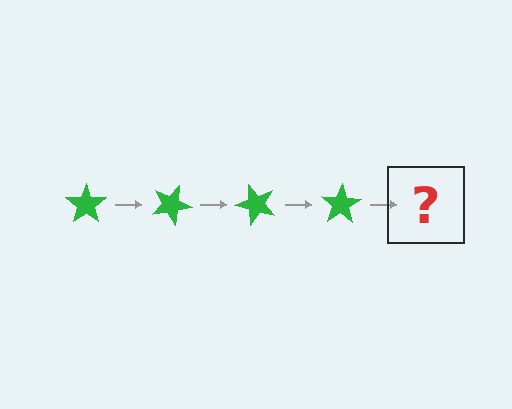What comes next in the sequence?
The next element should be a green star rotated 100 degrees.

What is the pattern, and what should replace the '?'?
The pattern is that the star rotates 25 degrees each step. The '?' should be a green star rotated 100 degrees.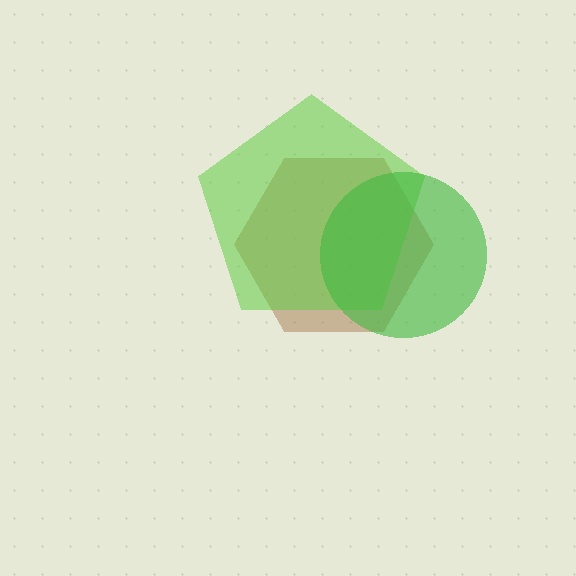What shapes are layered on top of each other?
The layered shapes are: a brown hexagon, a lime pentagon, a green circle.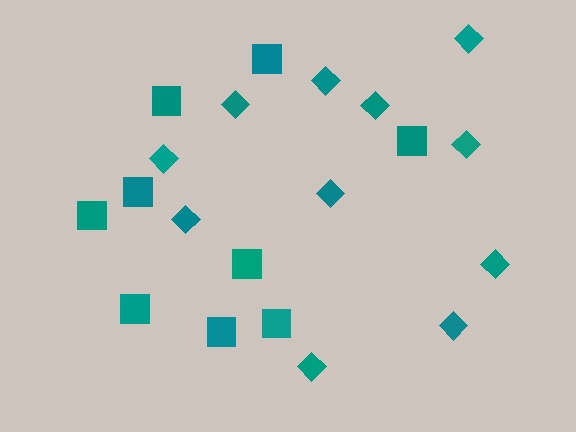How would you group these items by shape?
There are 2 groups: one group of diamonds (11) and one group of squares (9).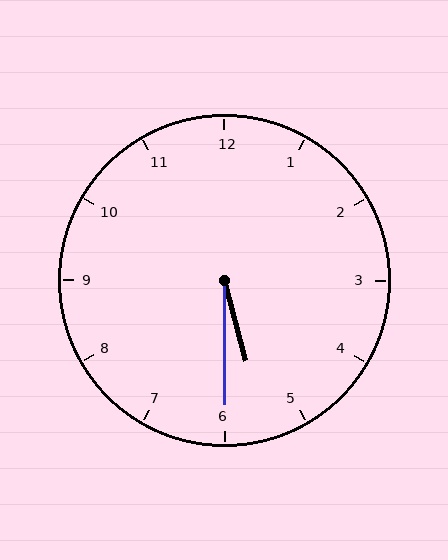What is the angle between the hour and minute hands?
Approximately 15 degrees.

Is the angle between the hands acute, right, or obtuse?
It is acute.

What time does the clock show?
5:30.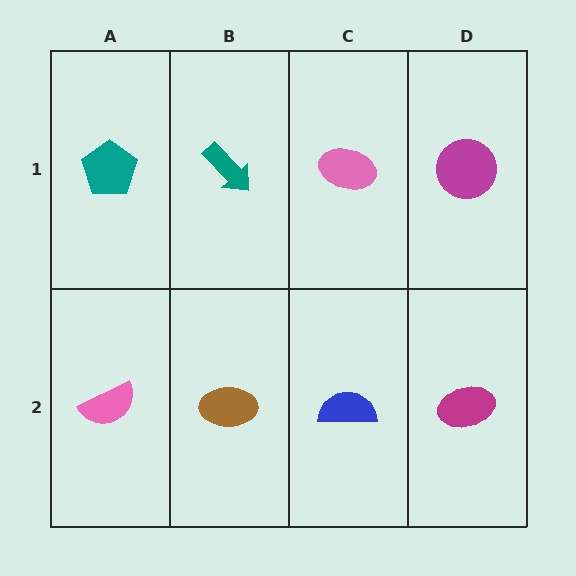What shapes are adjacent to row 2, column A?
A teal pentagon (row 1, column A), a brown ellipse (row 2, column B).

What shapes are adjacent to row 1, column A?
A pink semicircle (row 2, column A), a teal arrow (row 1, column B).